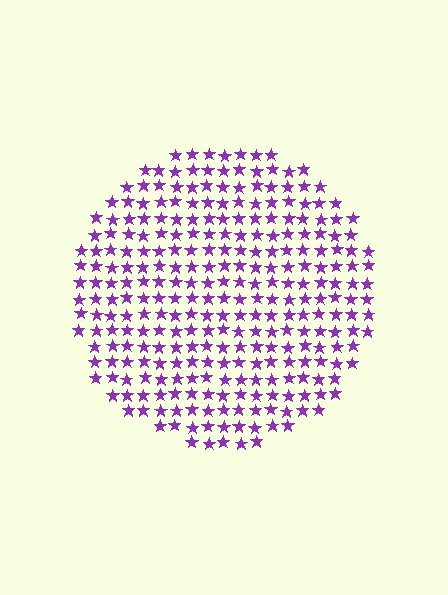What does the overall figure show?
The overall figure shows a circle.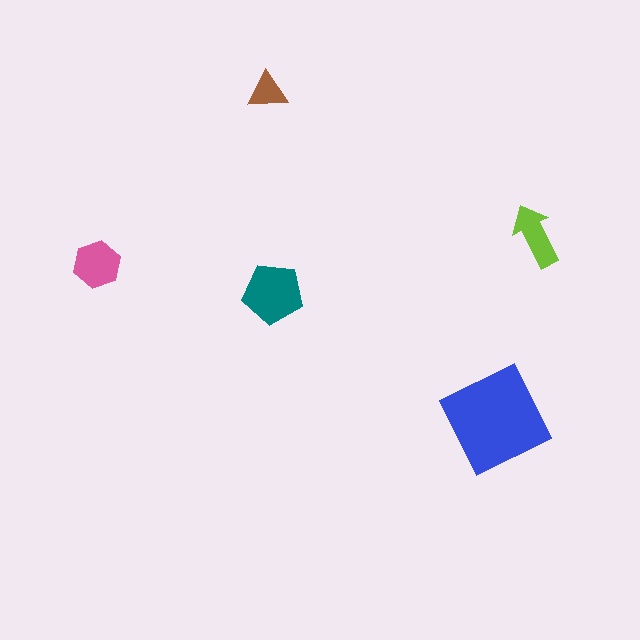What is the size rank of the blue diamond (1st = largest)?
1st.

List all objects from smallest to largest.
The brown triangle, the lime arrow, the pink hexagon, the teal pentagon, the blue diamond.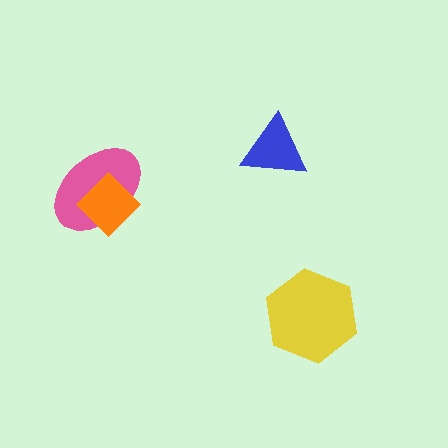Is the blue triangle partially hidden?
No, no other shape covers it.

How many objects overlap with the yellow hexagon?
0 objects overlap with the yellow hexagon.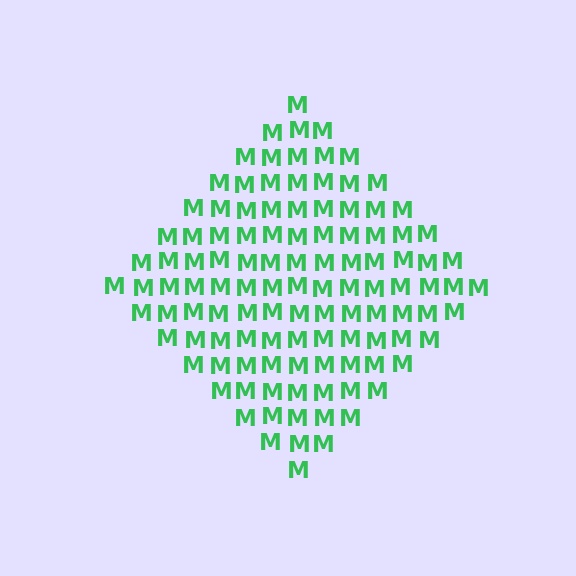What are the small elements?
The small elements are letter M's.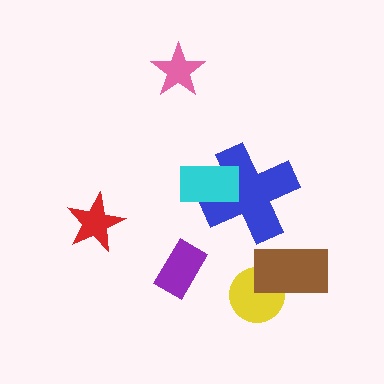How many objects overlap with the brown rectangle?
1 object overlaps with the brown rectangle.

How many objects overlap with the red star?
0 objects overlap with the red star.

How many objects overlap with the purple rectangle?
0 objects overlap with the purple rectangle.